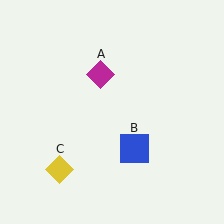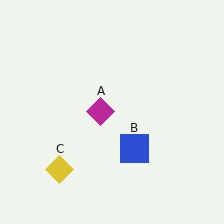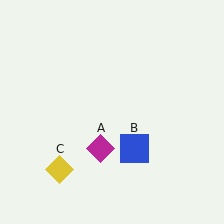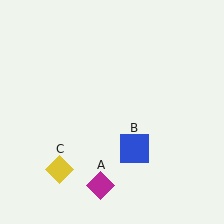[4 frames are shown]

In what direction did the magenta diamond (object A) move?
The magenta diamond (object A) moved down.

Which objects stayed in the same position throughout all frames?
Blue square (object B) and yellow diamond (object C) remained stationary.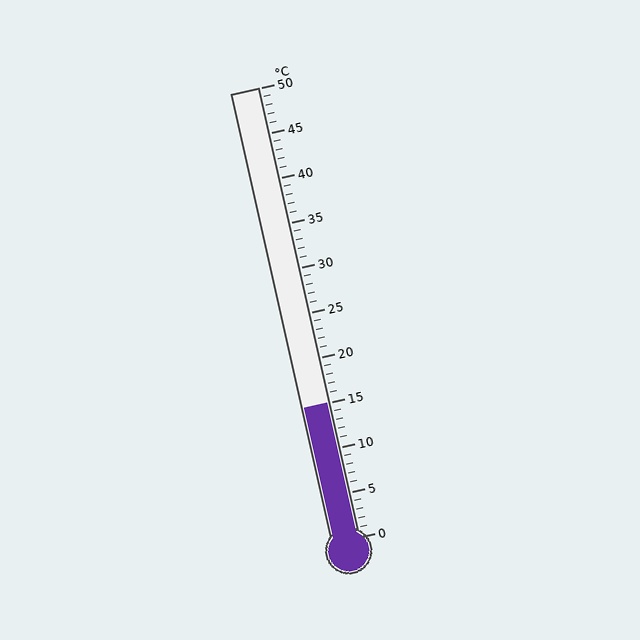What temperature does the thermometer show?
The thermometer shows approximately 15°C.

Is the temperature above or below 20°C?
The temperature is below 20°C.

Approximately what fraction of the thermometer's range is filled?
The thermometer is filled to approximately 30% of its range.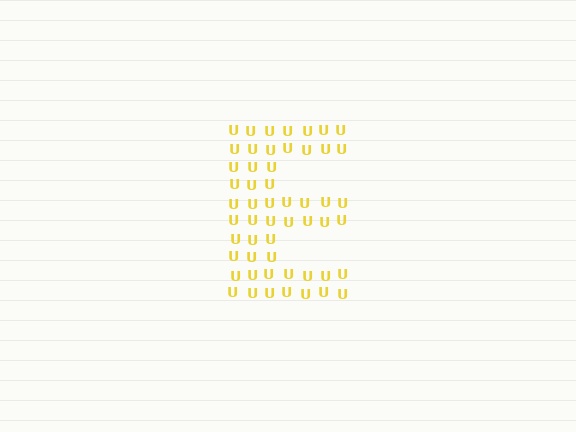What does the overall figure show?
The overall figure shows the letter E.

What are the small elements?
The small elements are letter U's.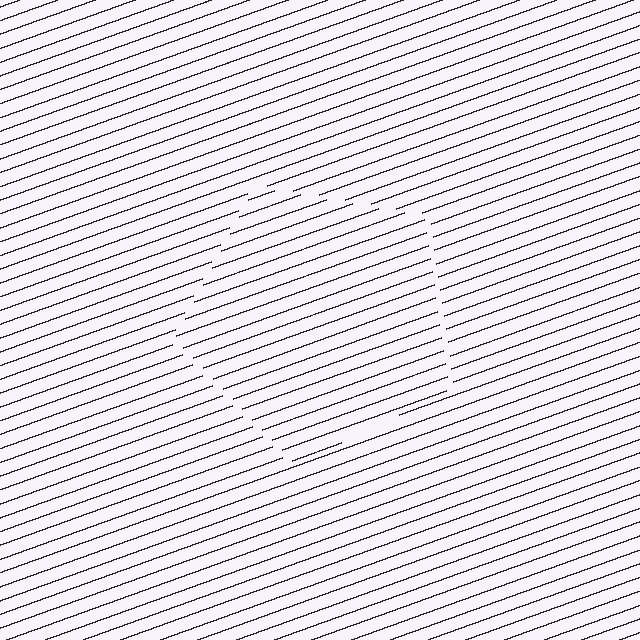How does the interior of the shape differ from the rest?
The interior of the shape contains the same grating, shifted by half a period — the contour is defined by the phase discontinuity where line-ends from the inner and outer gratings abut.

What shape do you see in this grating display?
An illusory pentagon. The interior of the shape contains the same grating, shifted by half a period — the contour is defined by the phase discontinuity where line-ends from the inner and outer gratings abut.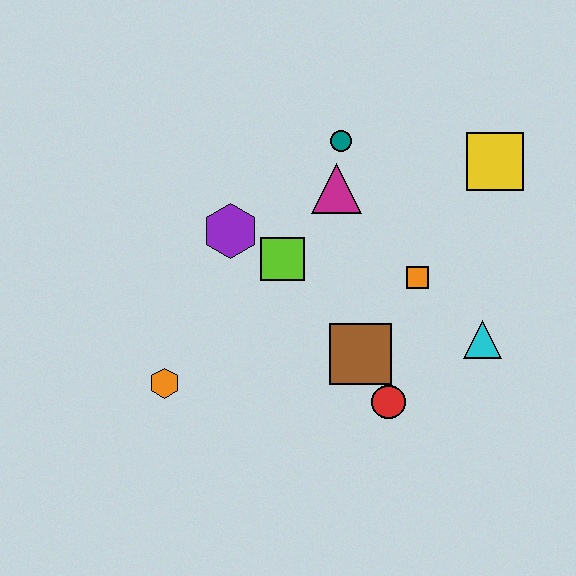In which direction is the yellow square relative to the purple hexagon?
The yellow square is to the right of the purple hexagon.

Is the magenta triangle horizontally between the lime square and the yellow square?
Yes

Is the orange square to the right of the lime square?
Yes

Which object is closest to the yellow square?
The orange square is closest to the yellow square.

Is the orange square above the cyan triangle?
Yes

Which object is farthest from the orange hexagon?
The yellow square is farthest from the orange hexagon.